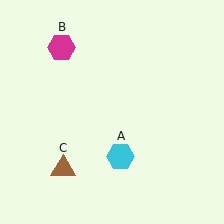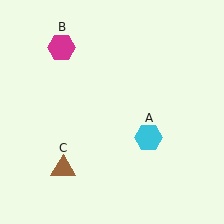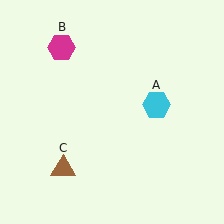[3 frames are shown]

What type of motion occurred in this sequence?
The cyan hexagon (object A) rotated counterclockwise around the center of the scene.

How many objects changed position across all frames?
1 object changed position: cyan hexagon (object A).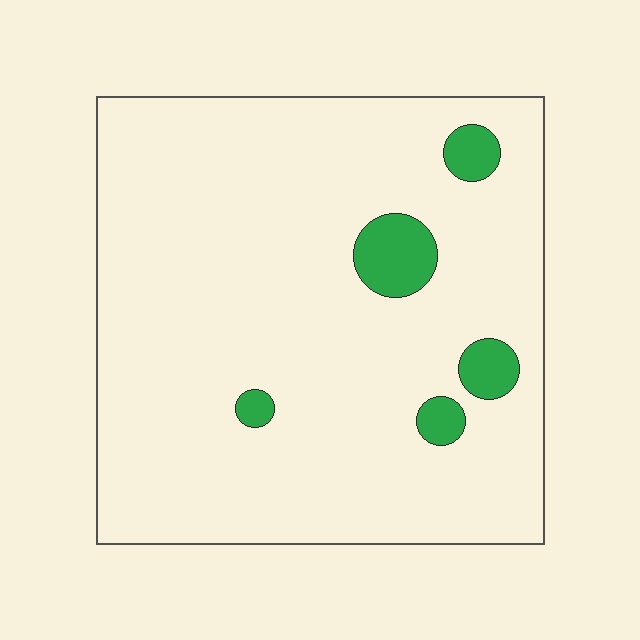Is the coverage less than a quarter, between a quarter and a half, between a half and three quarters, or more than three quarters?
Less than a quarter.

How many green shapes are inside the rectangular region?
5.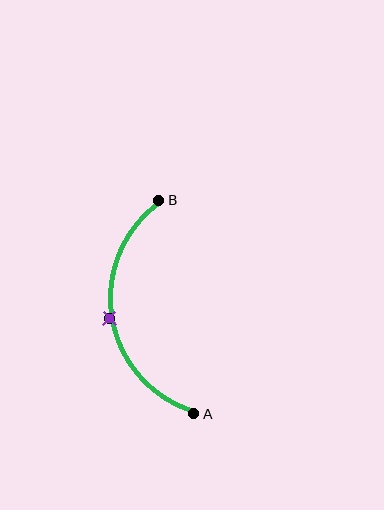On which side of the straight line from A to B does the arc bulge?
The arc bulges to the left of the straight line connecting A and B.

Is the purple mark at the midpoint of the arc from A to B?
Yes. The purple mark lies on the arc at equal arc-length from both A and B — it is the arc midpoint.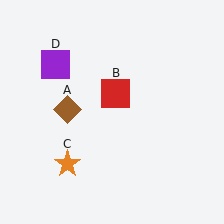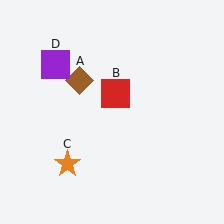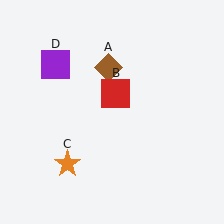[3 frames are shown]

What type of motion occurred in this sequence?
The brown diamond (object A) rotated clockwise around the center of the scene.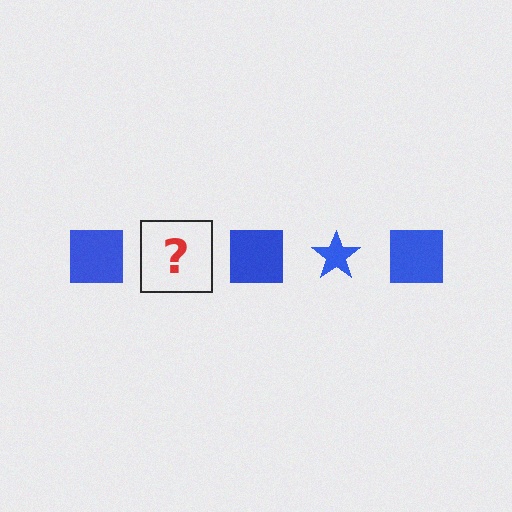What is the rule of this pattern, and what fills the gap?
The rule is that the pattern cycles through square, star shapes in blue. The gap should be filled with a blue star.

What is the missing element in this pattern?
The missing element is a blue star.